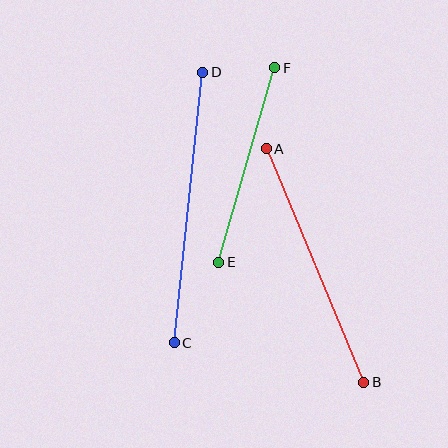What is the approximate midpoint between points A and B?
The midpoint is at approximately (315, 266) pixels.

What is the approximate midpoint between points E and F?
The midpoint is at approximately (247, 165) pixels.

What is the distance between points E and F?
The distance is approximately 203 pixels.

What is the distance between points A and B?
The distance is approximately 253 pixels.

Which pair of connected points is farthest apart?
Points C and D are farthest apart.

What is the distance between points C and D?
The distance is approximately 272 pixels.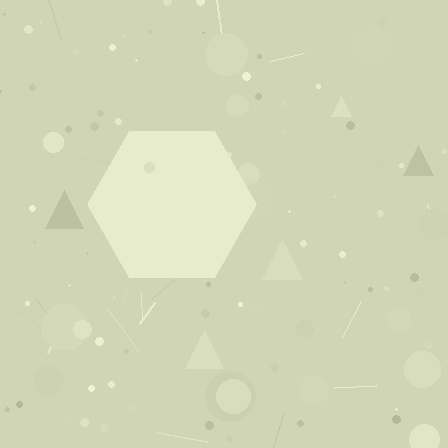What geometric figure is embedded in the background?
A hexagon is embedded in the background.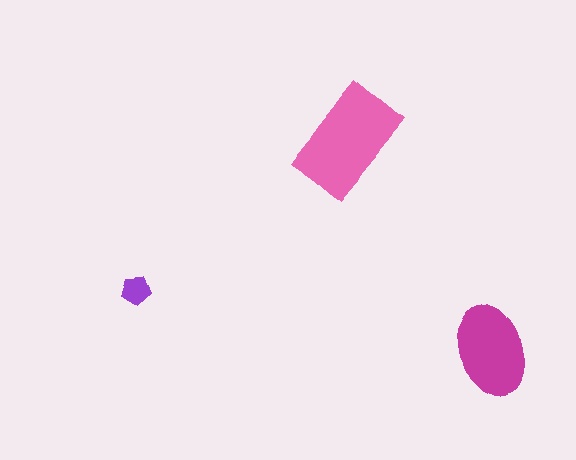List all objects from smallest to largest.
The purple pentagon, the magenta ellipse, the pink rectangle.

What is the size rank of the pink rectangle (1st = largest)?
1st.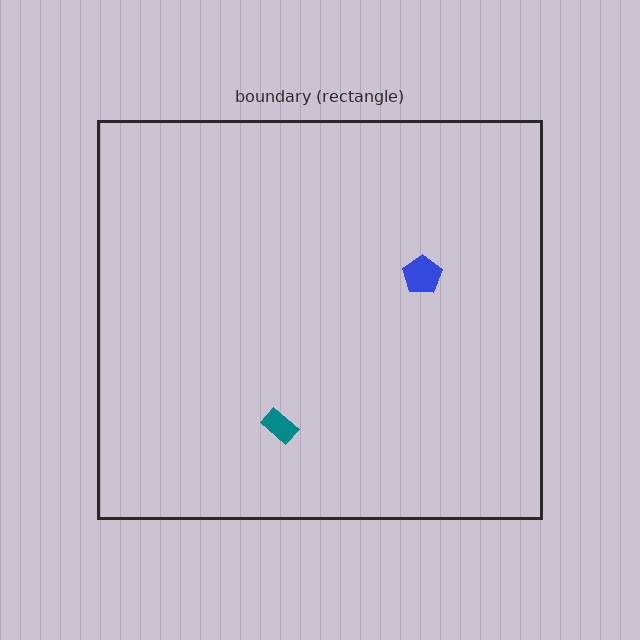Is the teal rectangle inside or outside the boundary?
Inside.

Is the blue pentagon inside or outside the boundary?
Inside.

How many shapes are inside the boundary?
2 inside, 0 outside.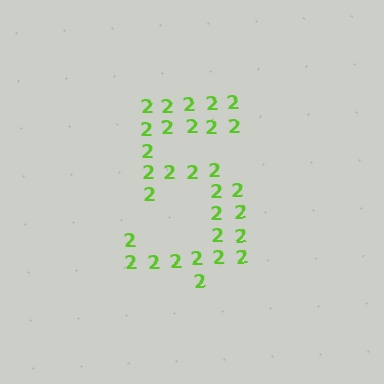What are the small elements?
The small elements are digit 2's.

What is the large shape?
The large shape is the digit 5.